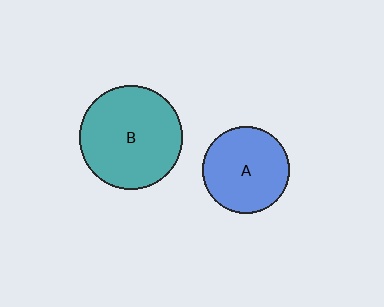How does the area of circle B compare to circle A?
Approximately 1.4 times.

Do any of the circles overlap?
No, none of the circles overlap.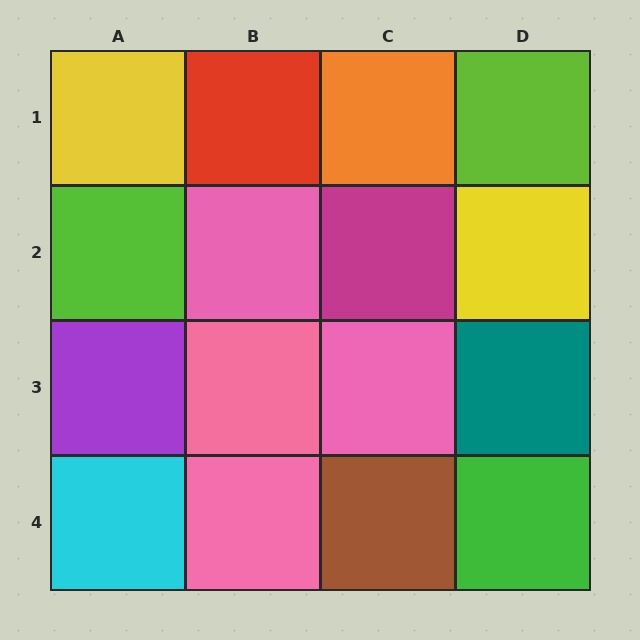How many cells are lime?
2 cells are lime.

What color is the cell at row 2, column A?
Lime.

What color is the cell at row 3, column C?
Pink.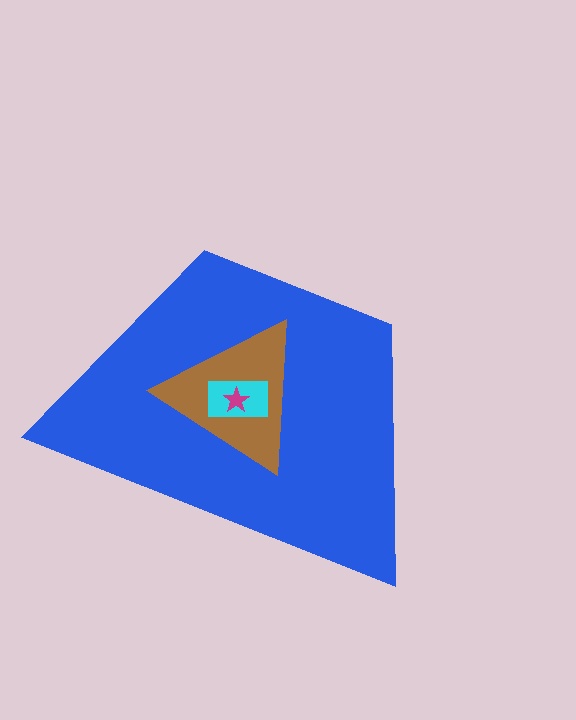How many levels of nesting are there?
4.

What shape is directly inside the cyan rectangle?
The magenta star.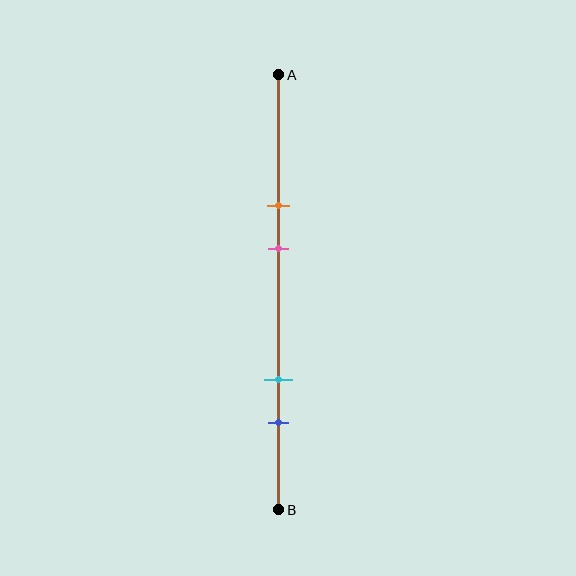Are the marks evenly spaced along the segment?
No, the marks are not evenly spaced.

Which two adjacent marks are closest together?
The orange and pink marks are the closest adjacent pair.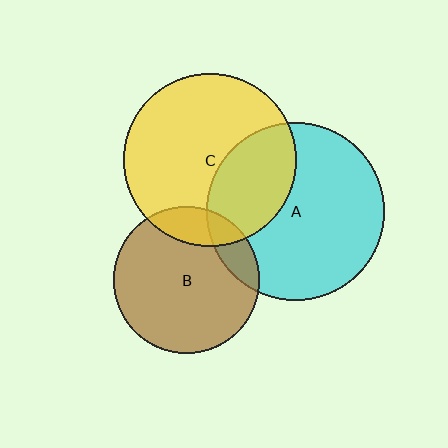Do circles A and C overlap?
Yes.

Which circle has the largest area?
Circle A (cyan).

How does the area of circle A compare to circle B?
Approximately 1.5 times.